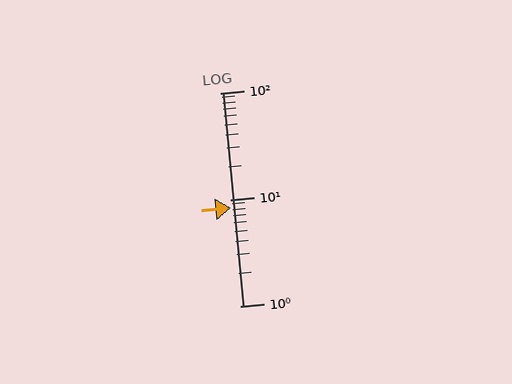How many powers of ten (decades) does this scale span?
The scale spans 2 decades, from 1 to 100.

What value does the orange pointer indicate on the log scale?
The pointer indicates approximately 8.4.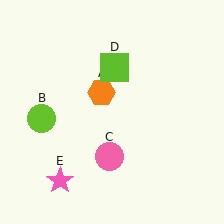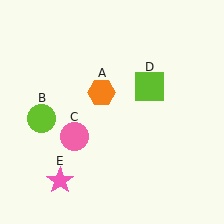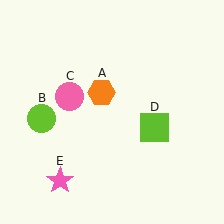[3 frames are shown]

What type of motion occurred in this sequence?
The pink circle (object C), lime square (object D) rotated clockwise around the center of the scene.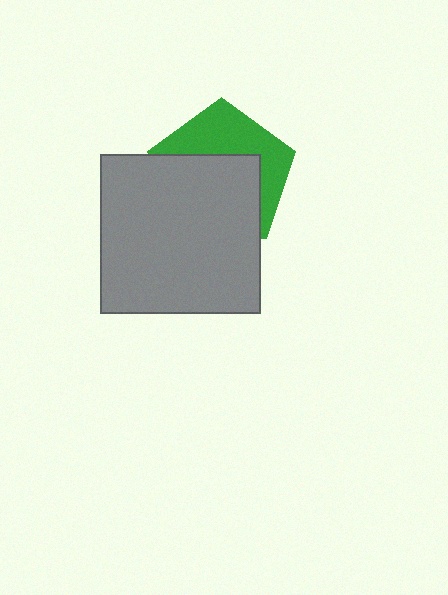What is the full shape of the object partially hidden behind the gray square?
The partially hidden object is a green pentagon.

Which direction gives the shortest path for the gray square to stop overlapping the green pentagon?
Moving down gives the shortest separation.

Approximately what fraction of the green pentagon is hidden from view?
Roughly 59% of the green pentagon is hidden behind the gray square.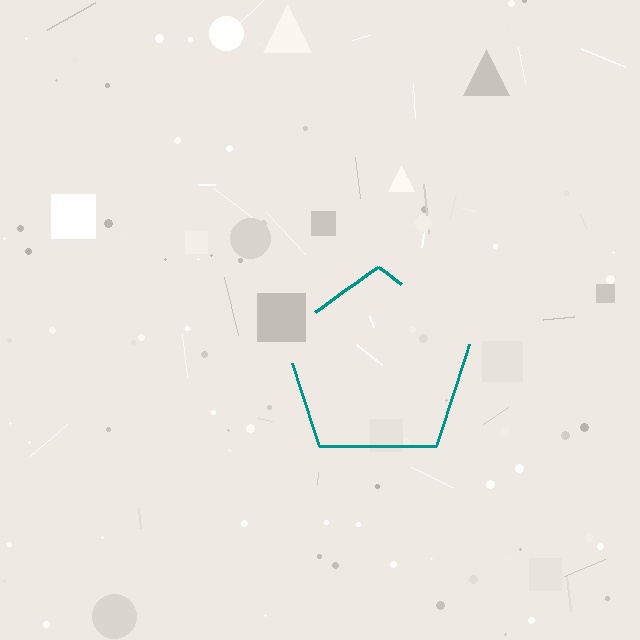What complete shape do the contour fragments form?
The contour fragments form a pentagon.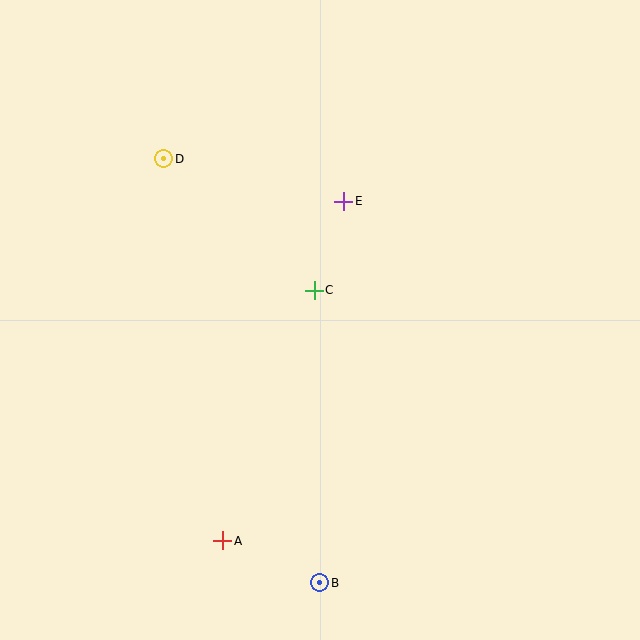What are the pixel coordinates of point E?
Point E is at (344, 201).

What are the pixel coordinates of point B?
Point B is at (320, 583).